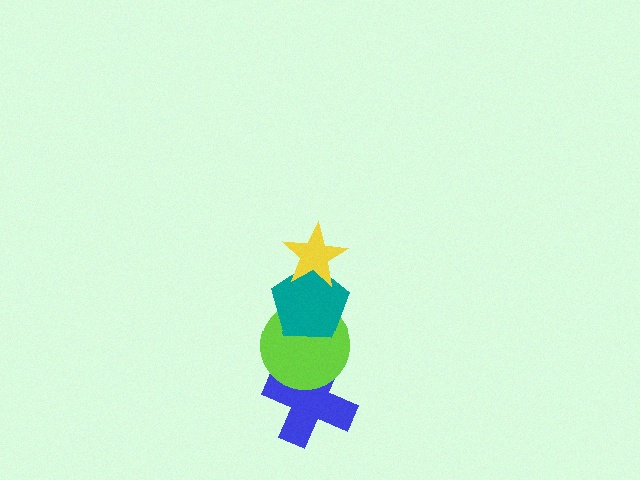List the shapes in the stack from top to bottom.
From top to bottom: the yellow star, the teal pentagon, the lime circle, the blue cross.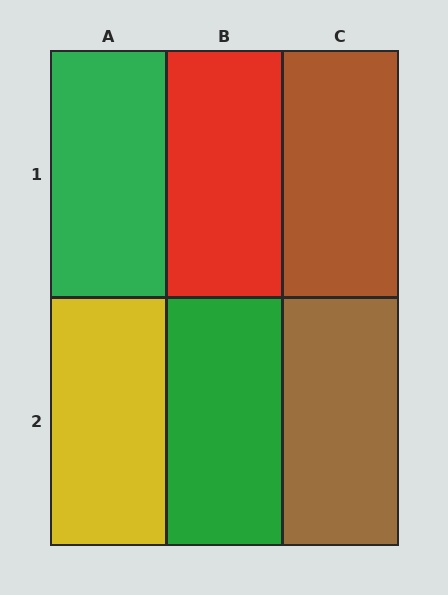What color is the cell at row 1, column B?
Red.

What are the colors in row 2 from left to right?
Yellow, green, brown.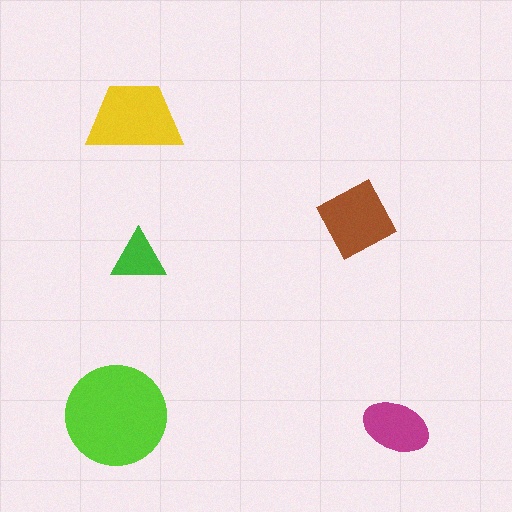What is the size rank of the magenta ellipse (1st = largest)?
4th.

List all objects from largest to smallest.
The lime circle, the yellow trapezoid, the brown diamond, the magenta ellipse, the green triangle.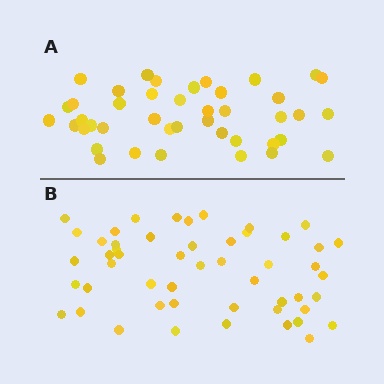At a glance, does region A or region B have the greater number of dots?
Region B (the bottom region) has more dots.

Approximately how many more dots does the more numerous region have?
Region B has roughly 8 or so more dots than region A.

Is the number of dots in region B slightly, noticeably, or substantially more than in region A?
Region B has only slightly more — the two regions are fairly close. The ratio is roughly 1.2 to 1.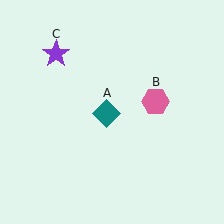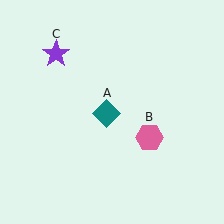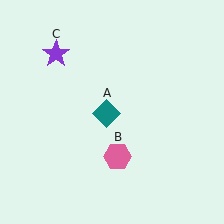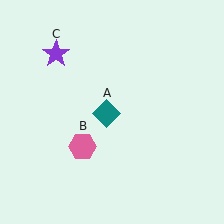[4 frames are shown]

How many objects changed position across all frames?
1 object changed position: pink hexagon (object B).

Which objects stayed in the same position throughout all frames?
Teal diamond (object A) and purple star (object C) remained stationary.